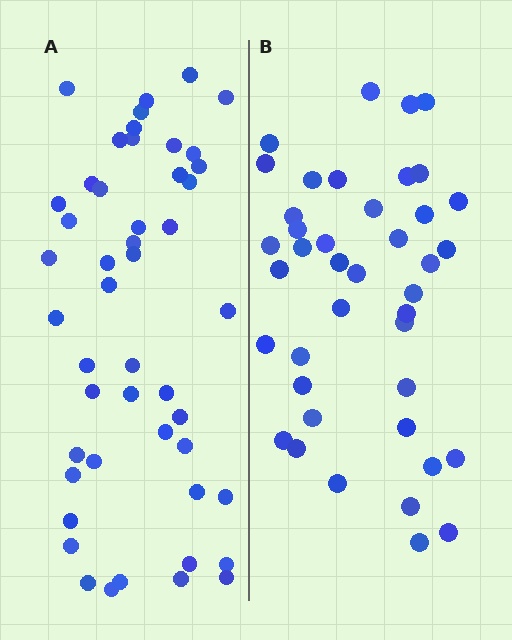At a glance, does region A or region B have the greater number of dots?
Region A (the left region) has more dots.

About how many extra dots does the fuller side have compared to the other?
Region A has roughly 8 or so more dots than region B.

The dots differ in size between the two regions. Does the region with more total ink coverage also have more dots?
No. Region B has more total ink coverage because its dots are larger, but region A actually contains more individual dots. Total area can be misleading — the number of items is what matters here.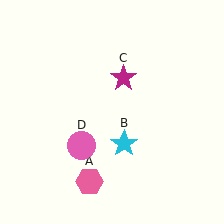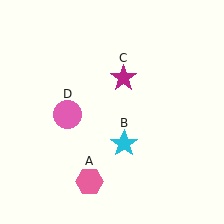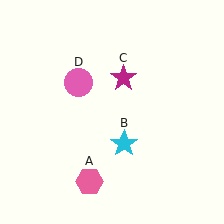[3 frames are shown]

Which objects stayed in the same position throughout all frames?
Pink hexagon (object A) and cyan star (object B) and magenta star (object C) remained stationary.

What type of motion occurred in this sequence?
The pink circle (object D) rotated clockwise around the center of the scene.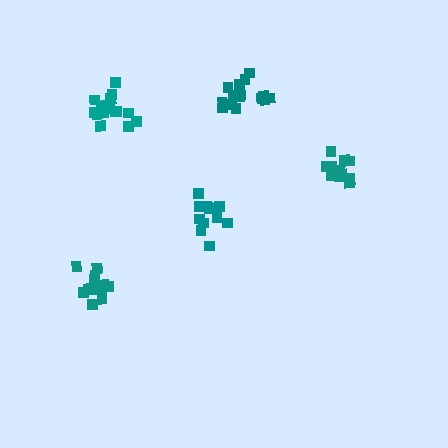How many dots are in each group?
Group 1: 17 dots, Group 2: 12 dots, Group 3: 16 dots, Group 4: 12 dots, Group 5: 14 dots (71 total).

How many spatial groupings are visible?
There are 5 spatial groupings.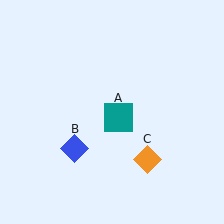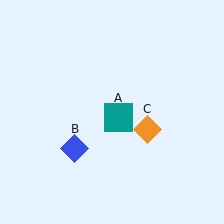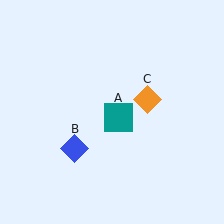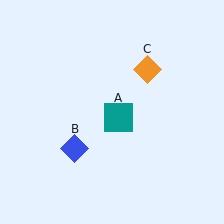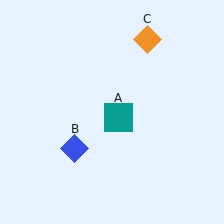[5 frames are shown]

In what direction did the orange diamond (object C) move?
The orange diamond (object C) moved up.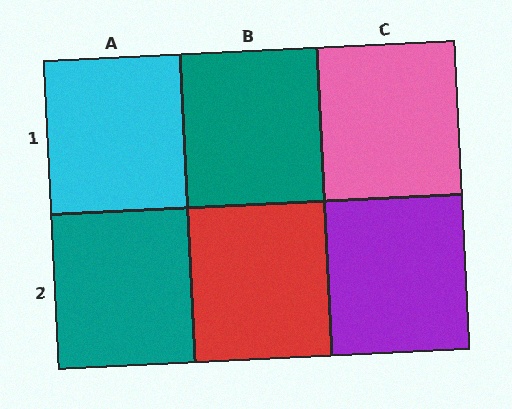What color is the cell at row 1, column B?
Teal.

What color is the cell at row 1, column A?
Cyan.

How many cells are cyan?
1 cell is cyan.